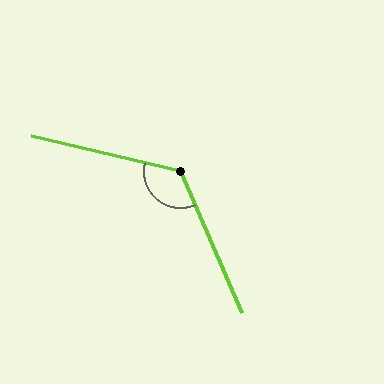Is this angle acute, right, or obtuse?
It is obtuse.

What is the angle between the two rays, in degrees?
Approximately 127 degrees.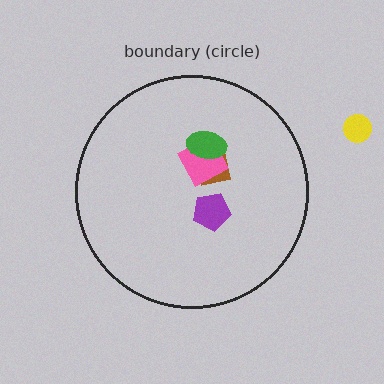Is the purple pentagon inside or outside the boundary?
Inside.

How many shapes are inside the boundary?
4 inside, 1 outside.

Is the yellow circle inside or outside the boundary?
Outside.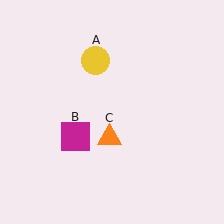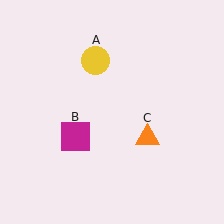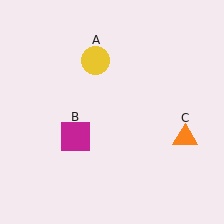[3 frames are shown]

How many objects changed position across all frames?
1 object changed position: orange triangle (object C).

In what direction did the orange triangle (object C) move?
The orange triangle (object C) moved right.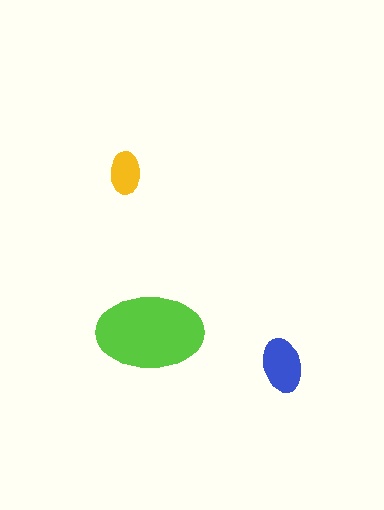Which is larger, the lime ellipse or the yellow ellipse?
The lime one.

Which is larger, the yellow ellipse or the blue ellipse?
The blue one.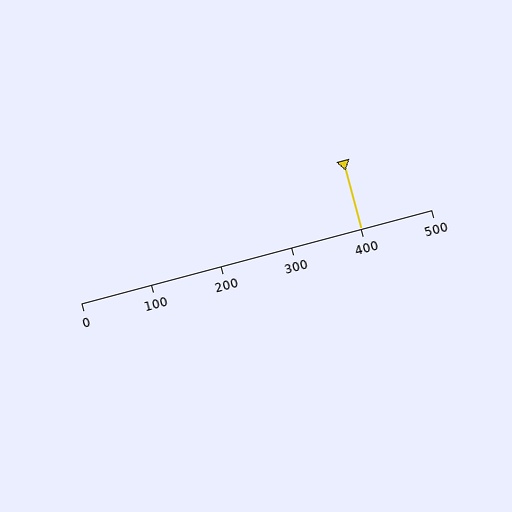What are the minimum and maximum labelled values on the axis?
The axis runs from 0 to 500.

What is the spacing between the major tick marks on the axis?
The major ticks are spaced 100 apart.